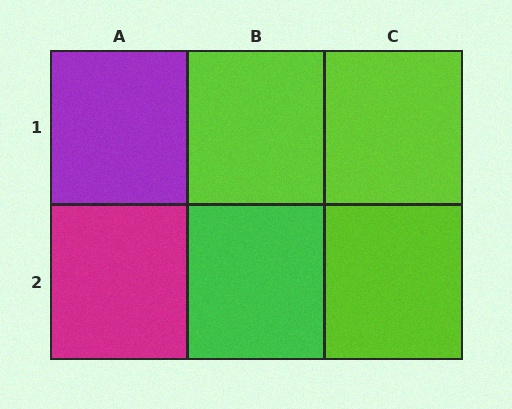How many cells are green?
1 cell is green.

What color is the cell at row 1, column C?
Lime.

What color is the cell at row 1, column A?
Purple.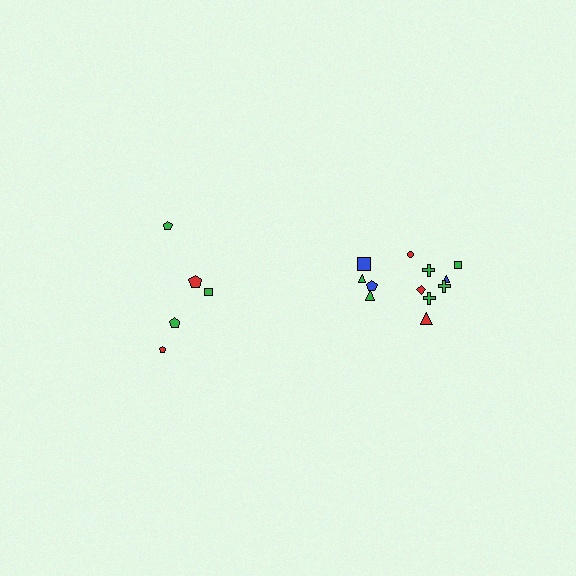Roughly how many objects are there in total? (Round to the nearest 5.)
Roughly 15 objects in total.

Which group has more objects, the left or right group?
The right group.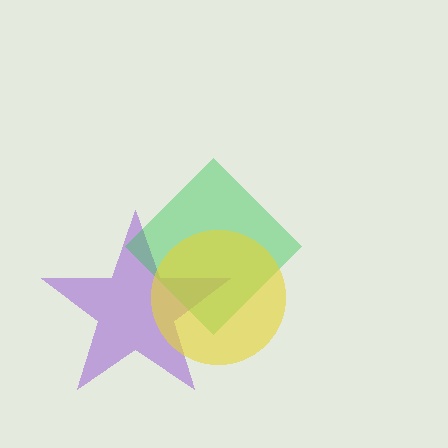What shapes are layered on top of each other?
The layered shapes are: a purple star, a green diamond, a yellow circle.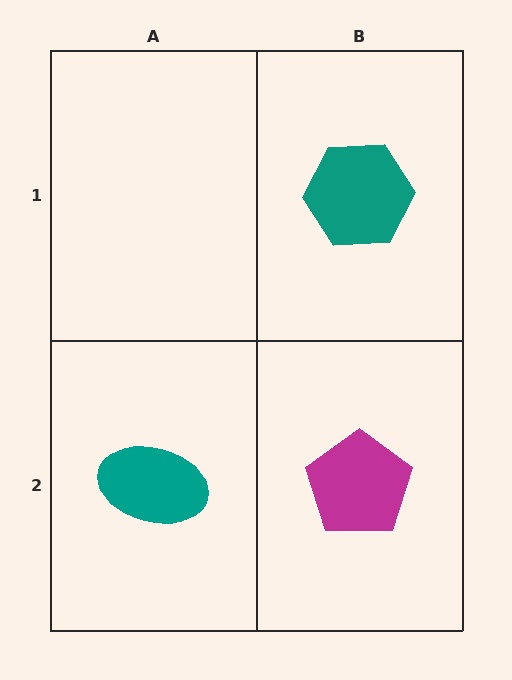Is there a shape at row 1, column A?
No, that cell is empty.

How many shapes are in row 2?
2 shapes.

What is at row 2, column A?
A teal ellipse.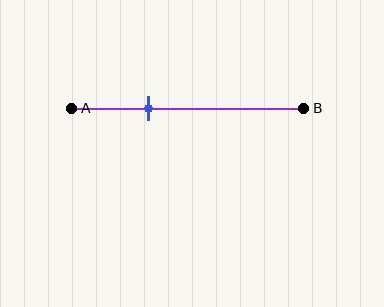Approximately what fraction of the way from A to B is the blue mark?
The blue mark is approximately 35% of the way from A to B.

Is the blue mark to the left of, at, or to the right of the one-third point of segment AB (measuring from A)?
The blue mark is approximately at the one-third point of segment AB.